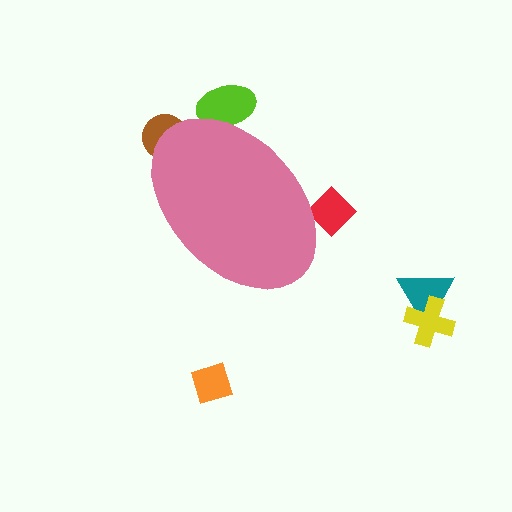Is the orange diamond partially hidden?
No, the orange diamond is fully visible.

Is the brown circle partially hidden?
Yes, the brown circle is partially hidden behind the pink ellipse.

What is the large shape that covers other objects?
A pink ellipse.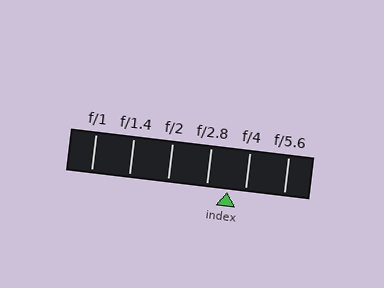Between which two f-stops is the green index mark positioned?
The index mark is between f/2.8 and f/4.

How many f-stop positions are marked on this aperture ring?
There are 6 f-stop positions marked.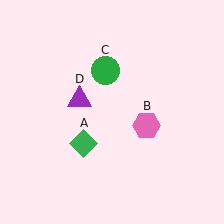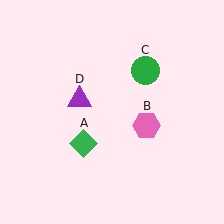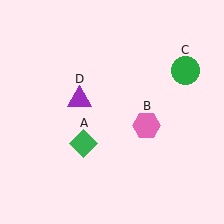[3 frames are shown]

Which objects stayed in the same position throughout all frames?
Green diamond (object A) and pink hexagon (object B) and purple triangle (object D) remained stationary.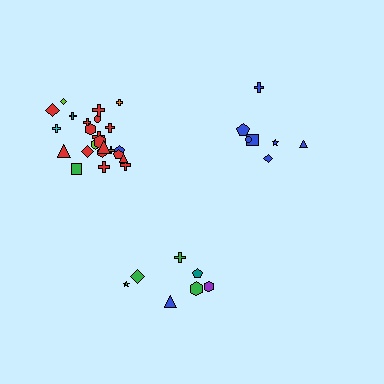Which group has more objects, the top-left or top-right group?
The top-left group.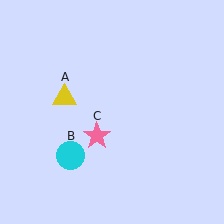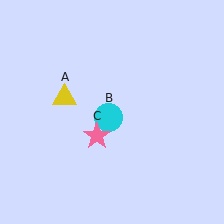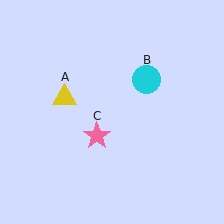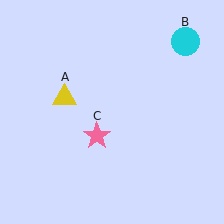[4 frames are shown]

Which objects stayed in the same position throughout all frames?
Yellow triangle (object A) and pink star (object C) remained stationary.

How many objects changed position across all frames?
1 object changed position: cyan circle (object B).